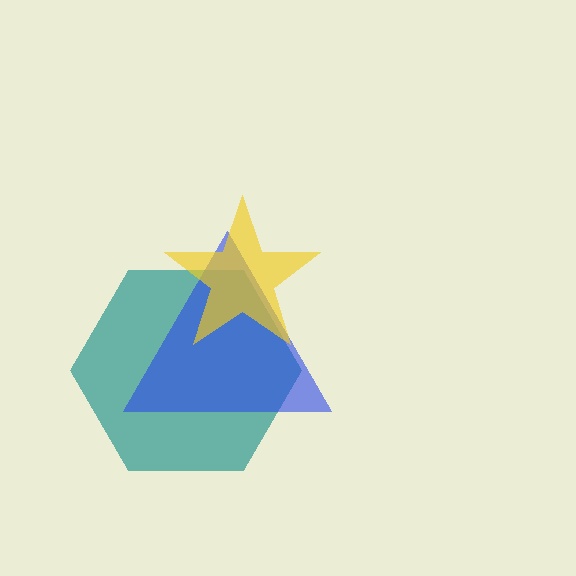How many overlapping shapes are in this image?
There are 3 overlapping shapes in the image.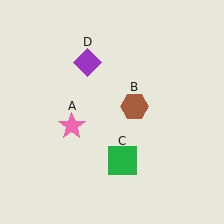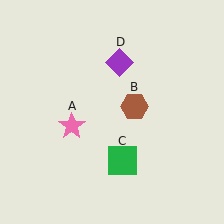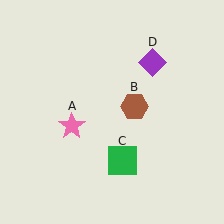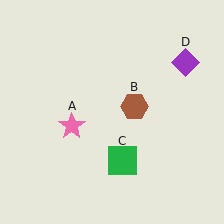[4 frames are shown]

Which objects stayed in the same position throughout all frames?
Pink star (object A) and brown hexagon (object B) and green square (object C) remained stationary.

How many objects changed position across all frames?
1 object changed position: purple diamond (object D).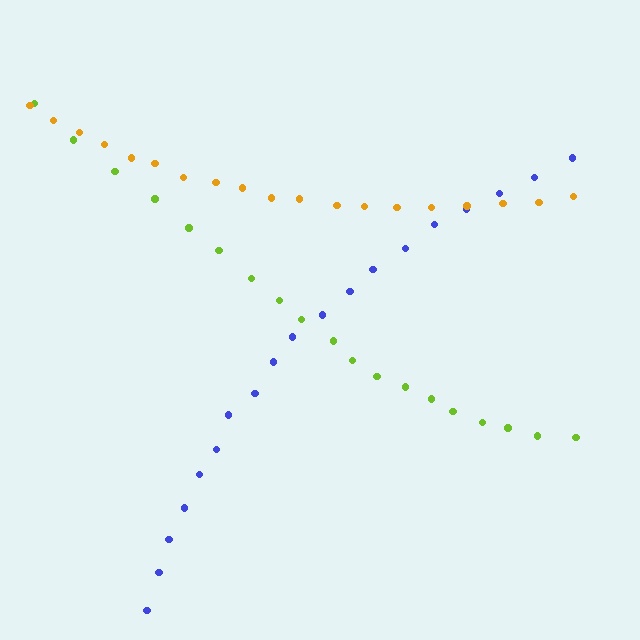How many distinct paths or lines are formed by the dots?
There are 3 distinct paths.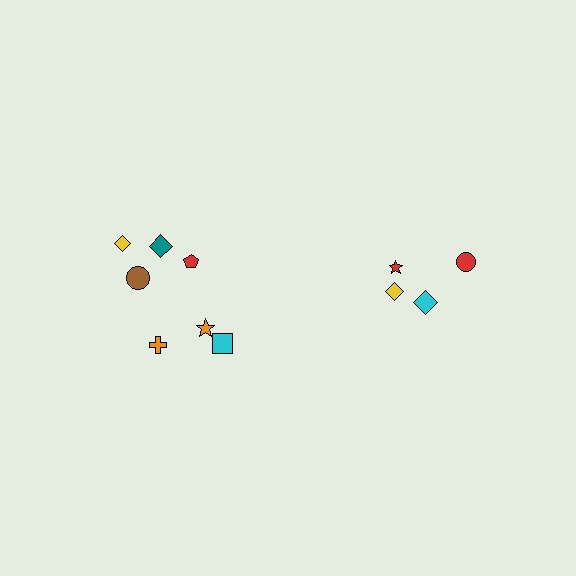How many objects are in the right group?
There are 4 objects.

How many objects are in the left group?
There are 7 objects.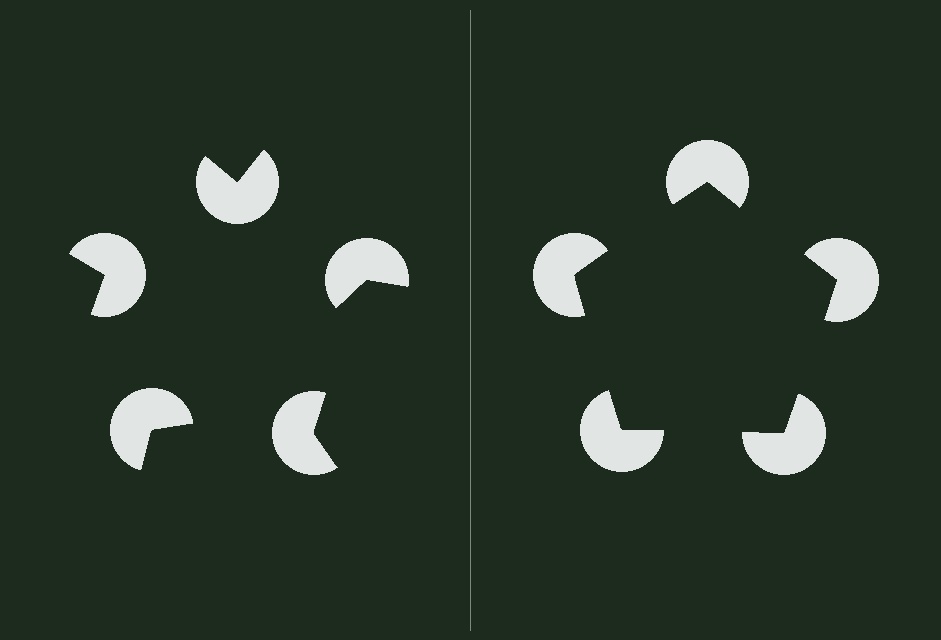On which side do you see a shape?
An illusory pentagon appears on the right side. On the left side the wedge cuts are rotated, so no coherent shape forms.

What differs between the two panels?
The pac-man discs are positioned identically on both sides; only the wedge orientations differ. On the right they align to a pentagon; on the left they are misaligned.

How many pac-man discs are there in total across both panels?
10 — 5 on each side.